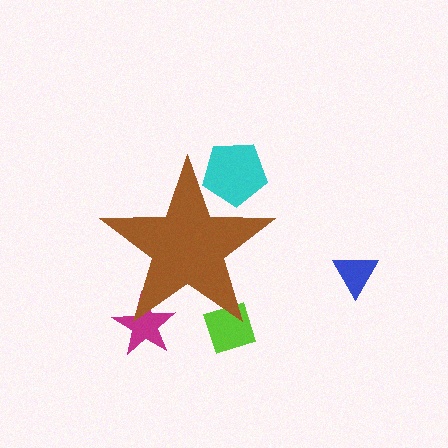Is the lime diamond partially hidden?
Yes, the lime diamond is partially hidden behind the brown star.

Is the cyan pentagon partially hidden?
Yes, the cyan pentagon is partially hidden behind the brown star.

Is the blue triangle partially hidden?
No, the blue triangle is fully visible.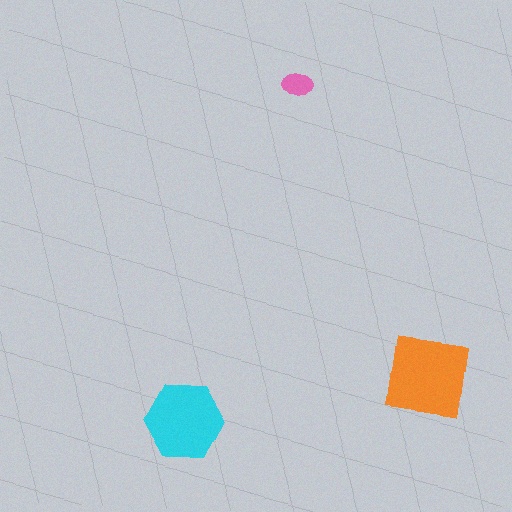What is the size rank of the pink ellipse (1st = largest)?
3rd.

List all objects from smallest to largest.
The pink ellipse, the cyan hexagon, the orange square.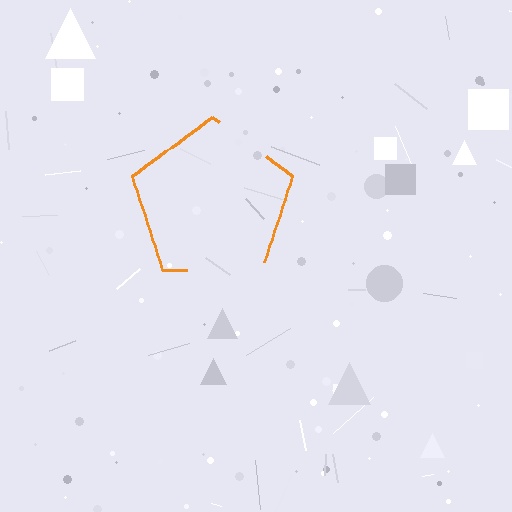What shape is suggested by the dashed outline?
The dashed outline suggests a pentagon.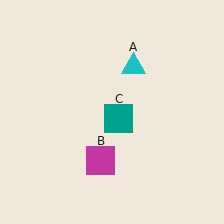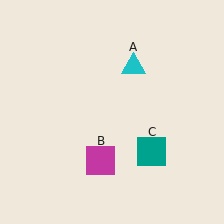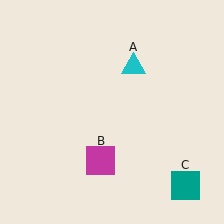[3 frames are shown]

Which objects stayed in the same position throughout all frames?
Cyan triangle (object A) and magenta square (object B) remained stationary.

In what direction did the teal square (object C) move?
The teal square (object C) moved down and to the right.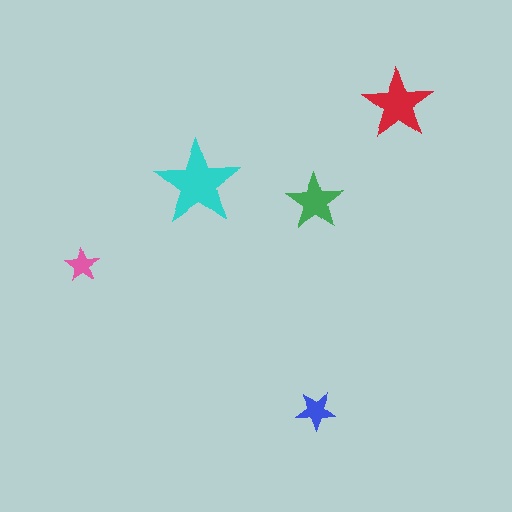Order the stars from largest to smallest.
the cyan one, the red one, the green one, the blue one, the pink one.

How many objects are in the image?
There are 5 objects in the image.